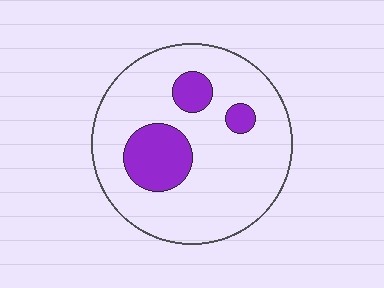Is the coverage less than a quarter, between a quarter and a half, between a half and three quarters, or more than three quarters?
Less than a quarter.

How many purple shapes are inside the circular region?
3.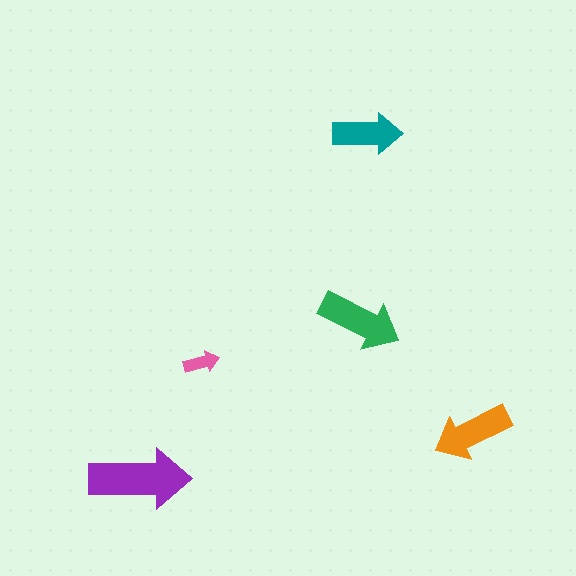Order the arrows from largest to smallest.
the purple one, the green one, the orange one, the teal one, the pink one.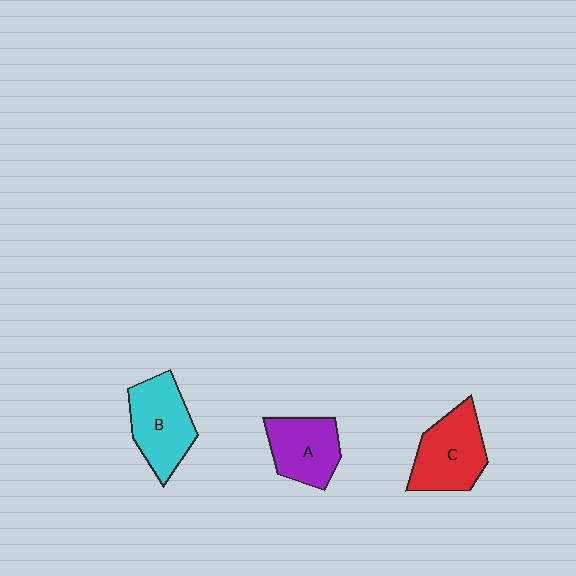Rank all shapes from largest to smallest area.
From largest to smallest: C (red), B (cyan), A (purple).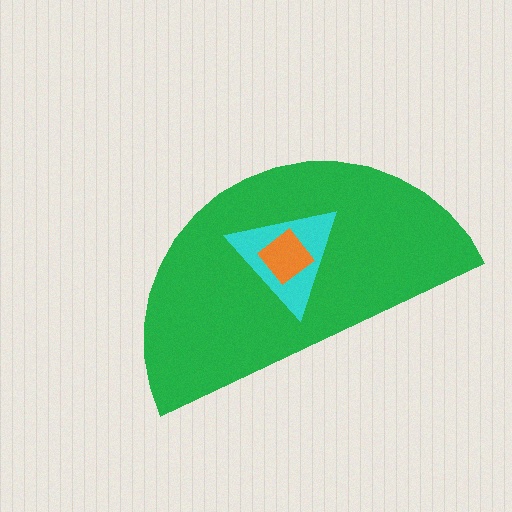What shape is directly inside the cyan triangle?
The orange diamond.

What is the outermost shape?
The green semicircle.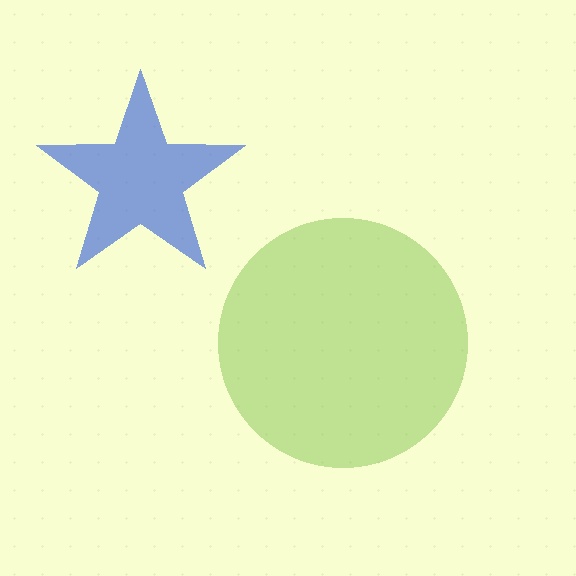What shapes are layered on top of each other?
The layered shapes are: a lime circle, a blue star.